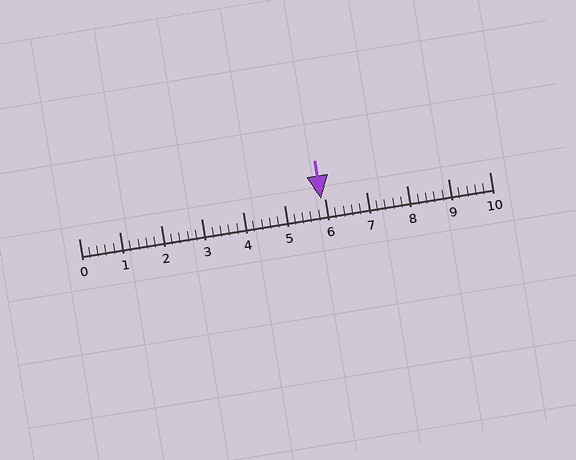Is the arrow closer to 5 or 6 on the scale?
The arrow is closer to 6.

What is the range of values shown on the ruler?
The ruler shows values from 0 to 10.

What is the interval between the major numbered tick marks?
The major tick marks are spaced 1 units apart.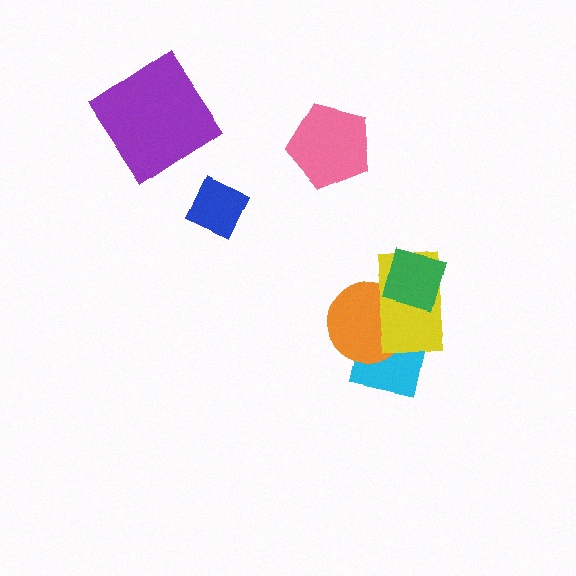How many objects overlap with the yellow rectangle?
3 objects overlap with the yellow rectangle.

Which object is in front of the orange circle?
The yellow rectangle is in front of the orange circle.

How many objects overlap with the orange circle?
2 objects overlap with the orange circle.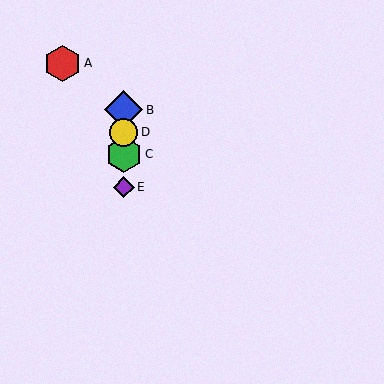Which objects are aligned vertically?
Objects B, C, D, E are aligned vertically.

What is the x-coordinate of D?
Object D is at x≈124.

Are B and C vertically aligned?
Yes, both are at x≈124.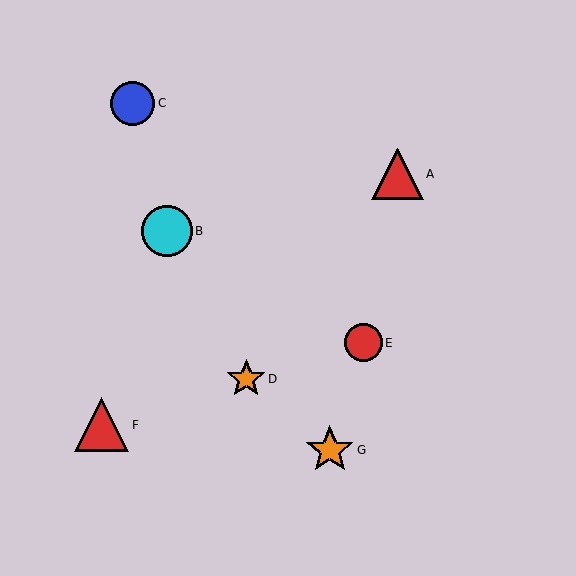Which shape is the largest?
The red triangle (labeled F) is the largest.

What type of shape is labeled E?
Shape E is a red circle.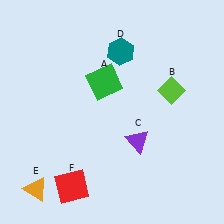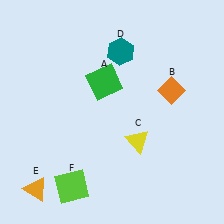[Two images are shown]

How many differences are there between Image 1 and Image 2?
There are 3 differences between the two images.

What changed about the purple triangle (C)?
In Image 1, C is purple. In Image 2, it changed to yellow.